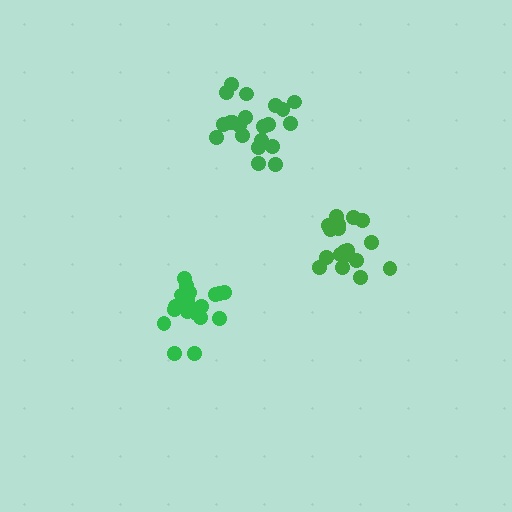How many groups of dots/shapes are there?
There are 3 groups.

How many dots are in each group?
Group 1: 21 dots, Group 2: 21 dots, Group 3: 19 dots (61 total).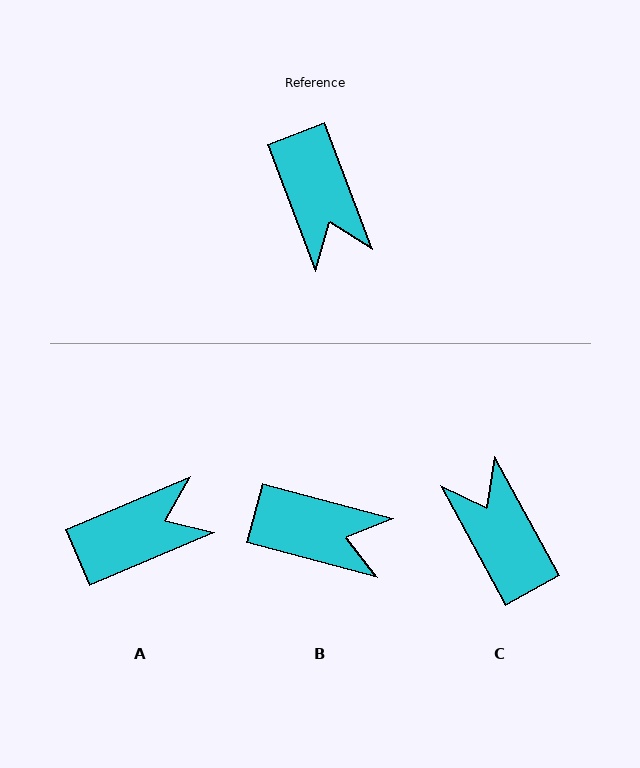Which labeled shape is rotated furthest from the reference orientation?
C, about 172 degrees away.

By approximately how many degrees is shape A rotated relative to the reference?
Approximately 92 degrees counter-clockwise.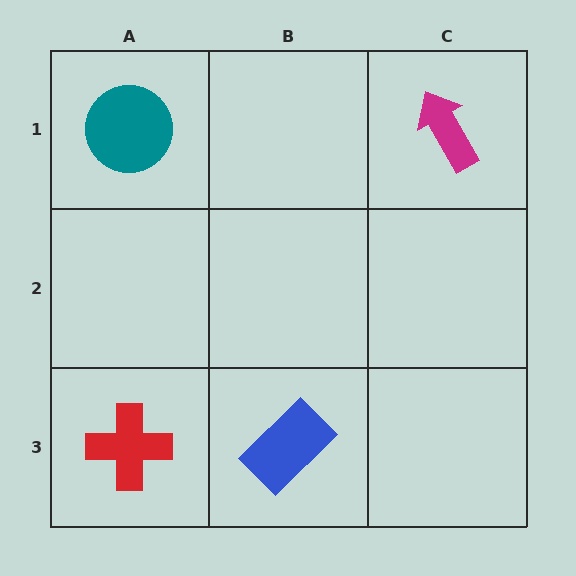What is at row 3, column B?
A blue rectangle.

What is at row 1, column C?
A magenta arrow.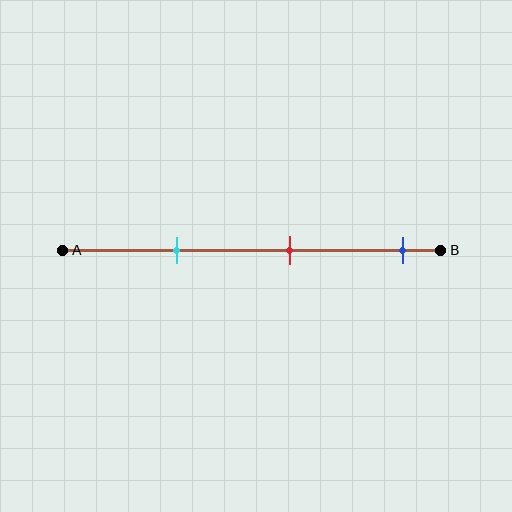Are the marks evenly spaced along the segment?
Yes, the marks are approximately evenly spaced.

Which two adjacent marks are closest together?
The cyan and red marks are the closest adjacent pair.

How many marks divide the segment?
There are 3 marks dividing the segment.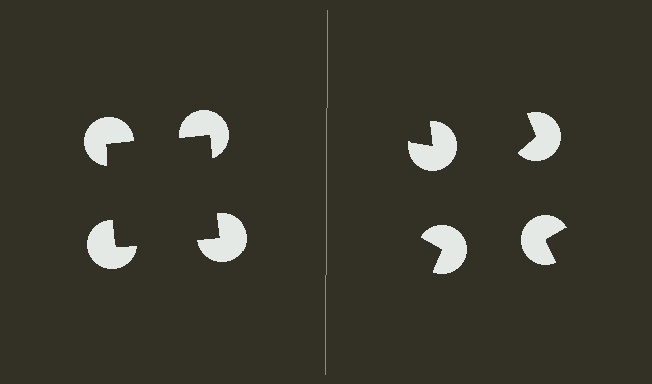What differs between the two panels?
The pac-man discs are positioned identically on both sides; only the wedge orientations differ. On the left they align to a square; on the right they are misaligned.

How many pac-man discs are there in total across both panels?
8 — 4 on each side.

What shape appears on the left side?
An illusory square.